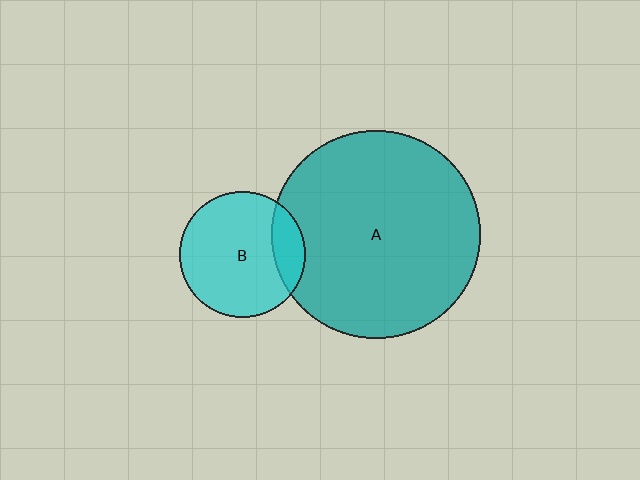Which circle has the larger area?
Circle A (teal).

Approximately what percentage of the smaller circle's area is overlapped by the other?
Approximately 15%.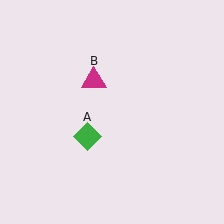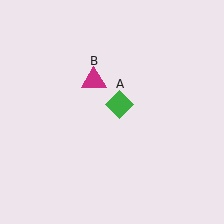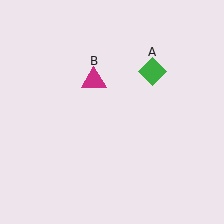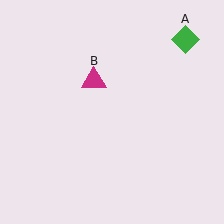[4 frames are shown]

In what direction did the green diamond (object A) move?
The green diamond (object A) moved up and to the right.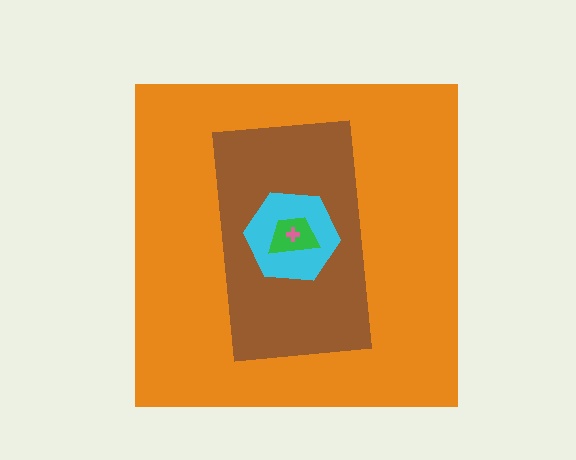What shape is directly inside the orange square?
The brown rectangle.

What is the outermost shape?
The orange square.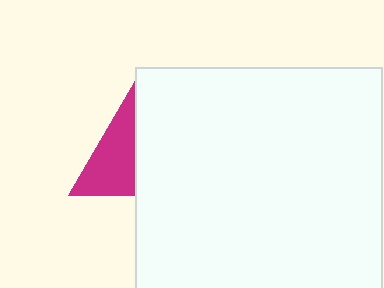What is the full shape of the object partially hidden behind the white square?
The partially hidden object is a magenta triangle.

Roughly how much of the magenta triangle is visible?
About half of it is visible (roughly 50%).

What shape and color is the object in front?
The object in front is a white square.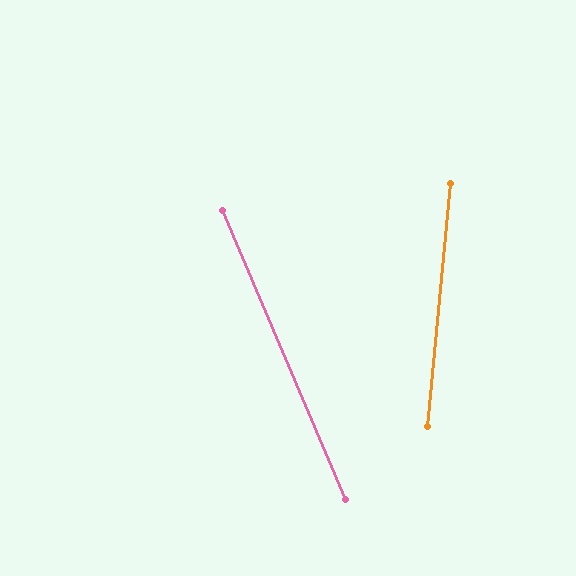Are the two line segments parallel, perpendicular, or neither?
Neither parallel nor perpendicular — they differ by about 28°.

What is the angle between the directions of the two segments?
Approximately 28 degrees.